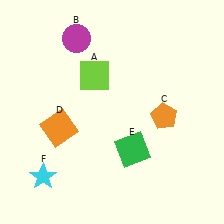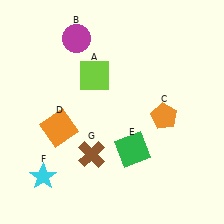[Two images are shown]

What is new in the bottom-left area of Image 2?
A brown cross (G) was added in the bottom-left area of Image 2.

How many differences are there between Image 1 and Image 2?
There is 1 difference between the two images.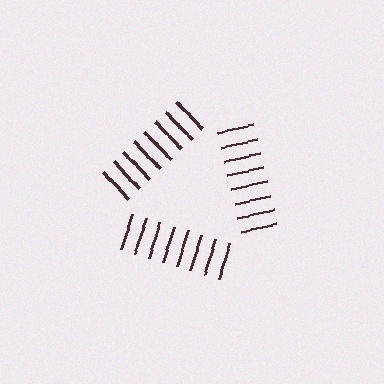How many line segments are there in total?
24 — 8 along each of the 3 edges.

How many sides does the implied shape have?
3 sides — the line-ends trace a triangle.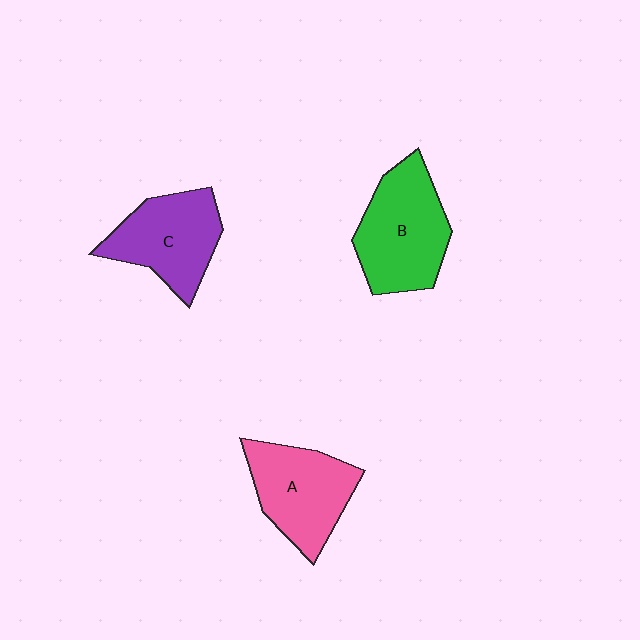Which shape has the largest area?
Shape B (green).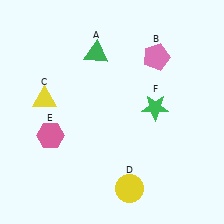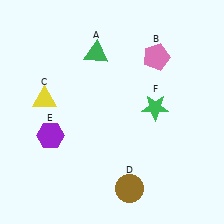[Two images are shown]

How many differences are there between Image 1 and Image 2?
There are 2 differences between the two images.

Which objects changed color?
D changed from yellow to brown. E changed from pink to purple.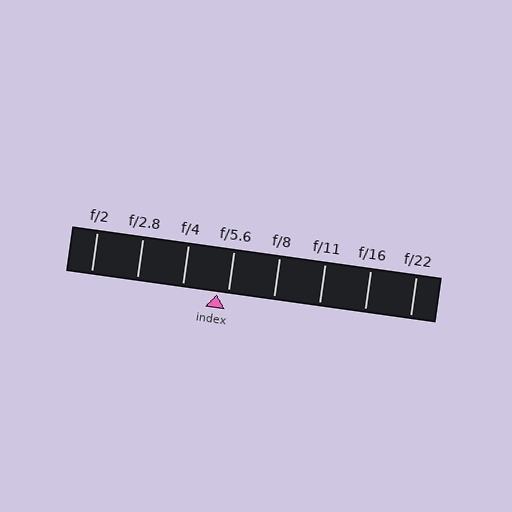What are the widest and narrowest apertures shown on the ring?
The widest aperture shown is f/2 and the narrowest is f/22.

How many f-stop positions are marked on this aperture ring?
There are 8 f-stop positions marked.